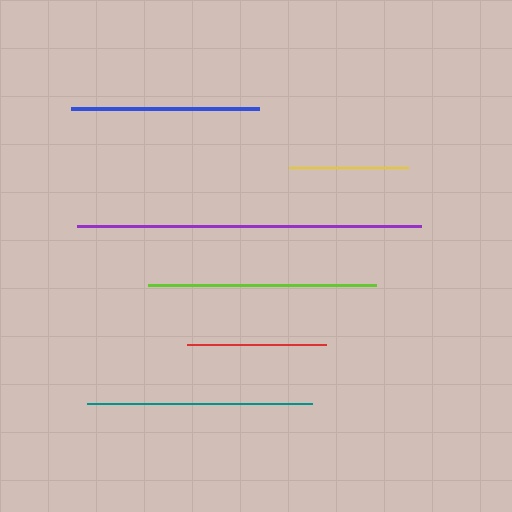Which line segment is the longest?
The purple line is the longest at approximately 344 pixels.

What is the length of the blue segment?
The blue segment is approximately 189 pixels long.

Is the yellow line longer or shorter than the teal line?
The teal line is longer than the yellow line.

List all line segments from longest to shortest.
From longest to shortest: purple, lime, teal, blue, red, yellow.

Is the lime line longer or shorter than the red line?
The lime line is longer than the red line.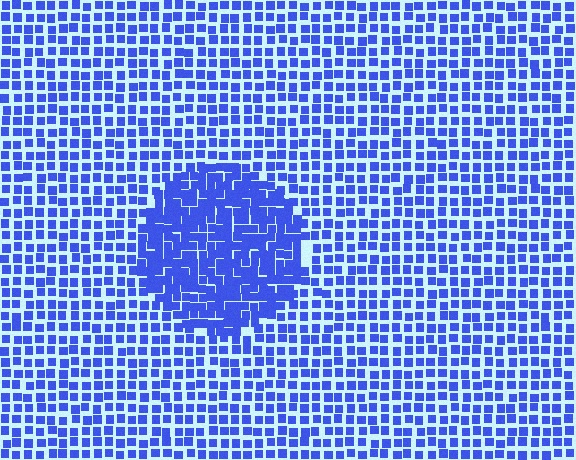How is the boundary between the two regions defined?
The boundary is defined by a change in element density (approximately 1.8x ratio). All elements are the same color, size, and shape.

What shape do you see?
I see a circle.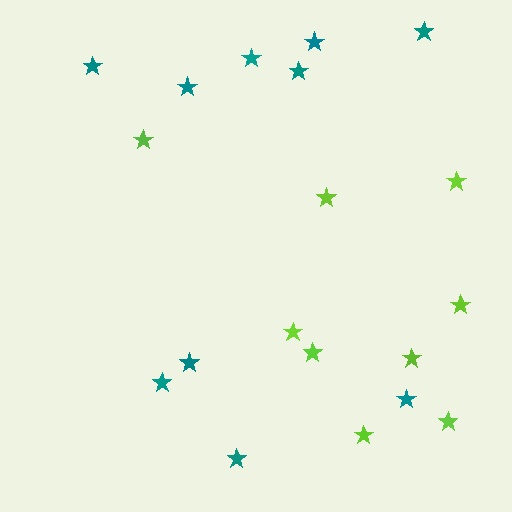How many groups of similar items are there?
There are 2 groups: one group of lime stars (9) and one group of teal stars (10).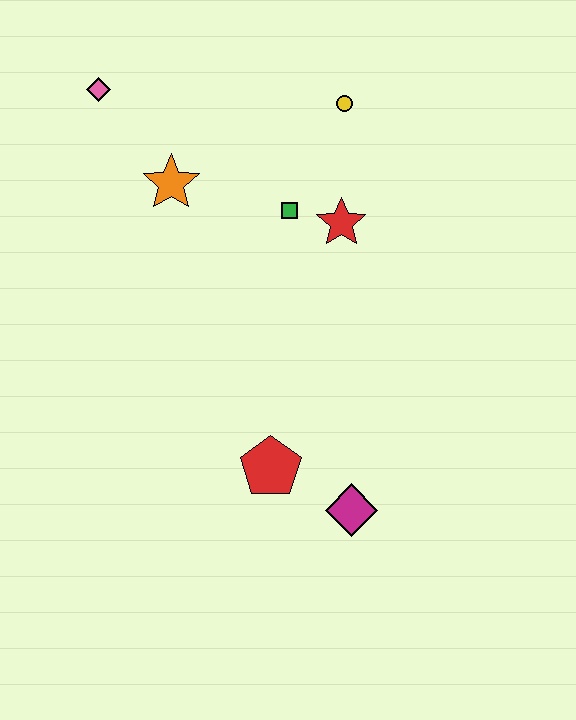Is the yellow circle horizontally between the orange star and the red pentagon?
No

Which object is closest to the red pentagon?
The magenta diamond is closest to the red pentagon.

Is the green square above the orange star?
No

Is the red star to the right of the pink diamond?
Yes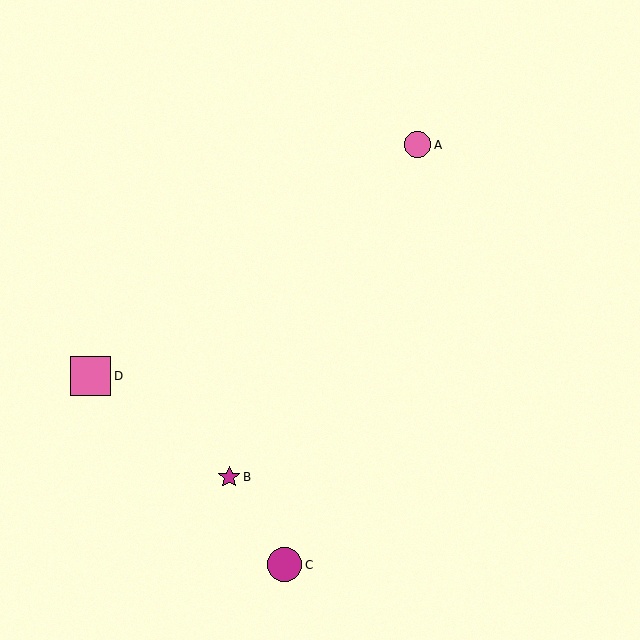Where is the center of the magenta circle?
The center of the magenta circle is at (285, 565).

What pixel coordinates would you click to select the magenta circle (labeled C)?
Click at (285, 565) to select the magenta circle C.